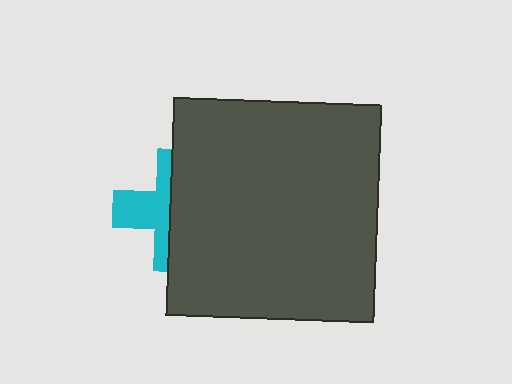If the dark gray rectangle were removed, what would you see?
You would see the complete cyan cross.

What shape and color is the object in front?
The object in front is a dark gray rectangle.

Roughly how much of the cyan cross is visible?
A small part of it is visible (roughly 42%).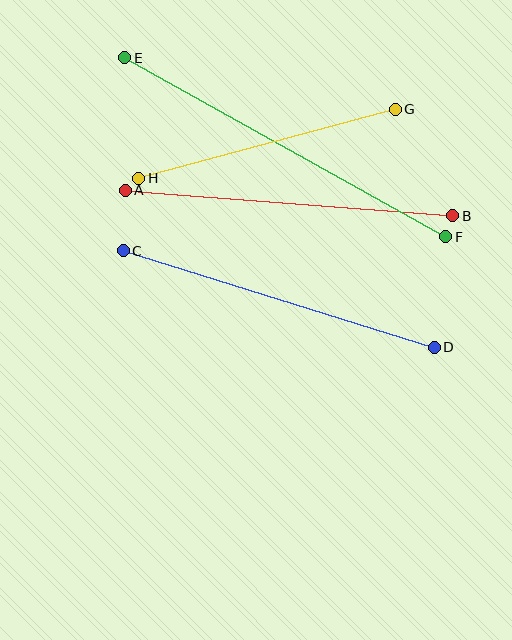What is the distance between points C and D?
The distance is approximately 326 pixels.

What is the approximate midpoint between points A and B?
The midpoint is at approximately (289, 203) pixels.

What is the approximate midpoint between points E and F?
The midpoint is at approximately (285, 147) pixels.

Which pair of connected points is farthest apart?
Points E and F are farthest apart.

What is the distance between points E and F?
The distance is approximately 367 pixels.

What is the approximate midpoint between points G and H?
The midpoint is at approximately (267, 144) pixels.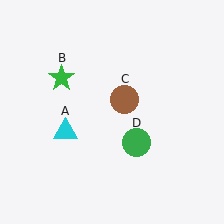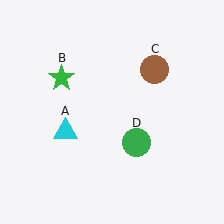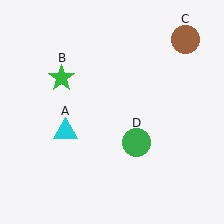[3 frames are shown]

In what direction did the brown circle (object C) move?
The brown circle (object C) moved up and to the right.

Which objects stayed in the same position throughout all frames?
Cyan triangle (object A) and green star (object B) and green circle (object D) remained stationary.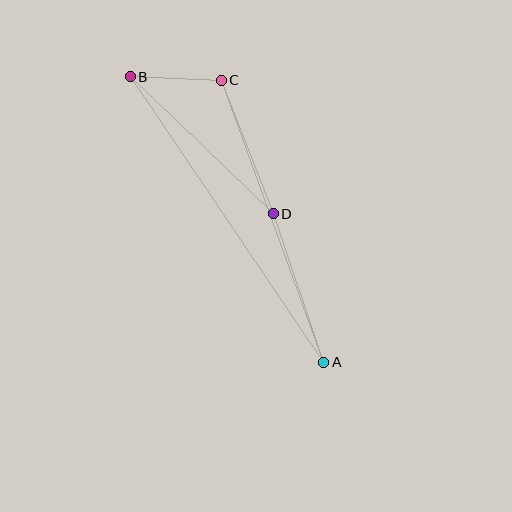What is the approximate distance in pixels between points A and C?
The distance between A and C is approximately 300 pixels.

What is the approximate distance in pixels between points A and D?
The distance between A and D is approximately 157 pixels.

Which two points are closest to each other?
Points B and C are closest to each other.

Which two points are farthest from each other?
Points A and B are farthest from each other.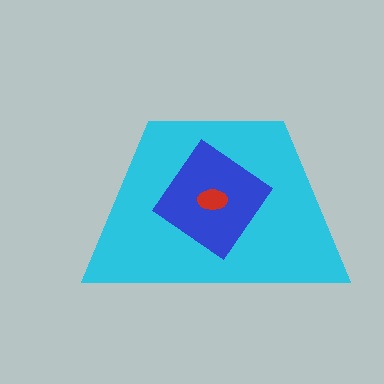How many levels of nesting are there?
3.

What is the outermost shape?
The cyan trapezoid.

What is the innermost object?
The red ellipse.